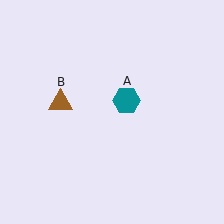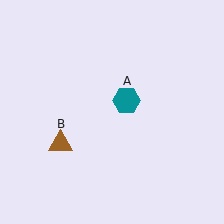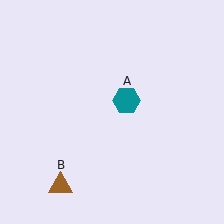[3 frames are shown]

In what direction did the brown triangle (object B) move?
The brown triangle (object B) moved down.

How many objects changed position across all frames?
1 object changed position: brown triangle (object B).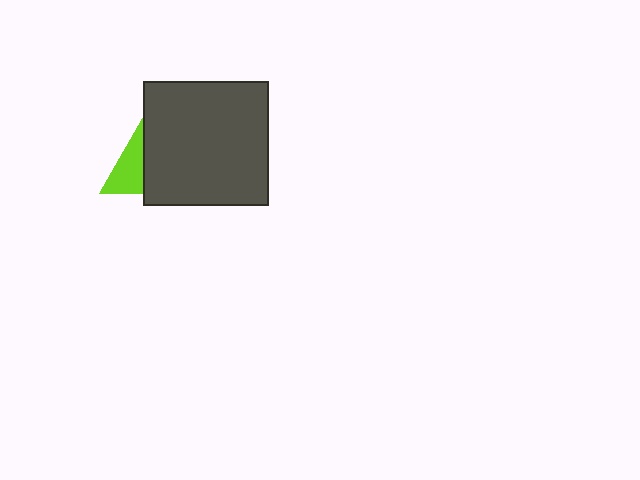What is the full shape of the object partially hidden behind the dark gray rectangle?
The partially hidden object is a lime triangle.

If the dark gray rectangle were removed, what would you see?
You would see the complete lime triangle.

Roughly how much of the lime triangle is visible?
A small part of it is visible (roughly 37%).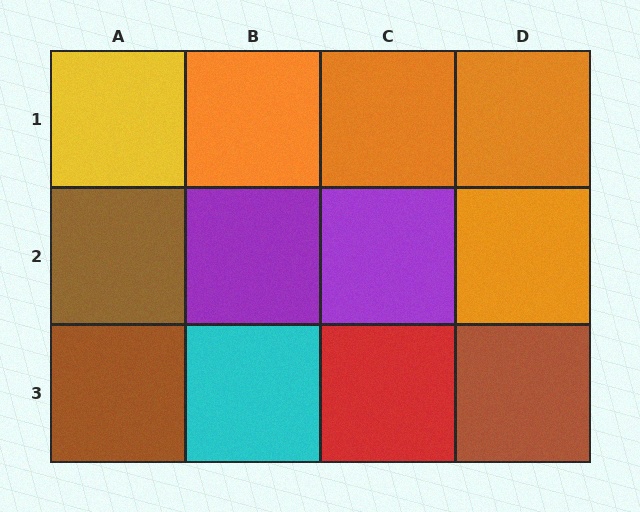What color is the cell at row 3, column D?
Brown.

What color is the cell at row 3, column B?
Cyan.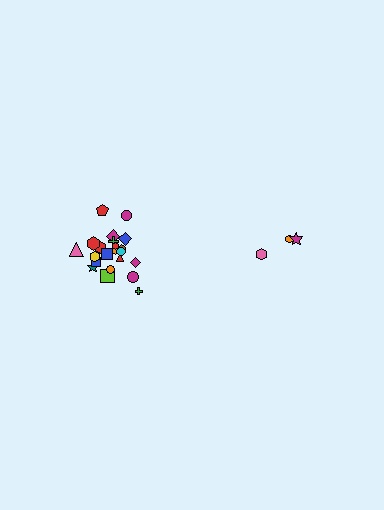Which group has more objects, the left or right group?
The left group.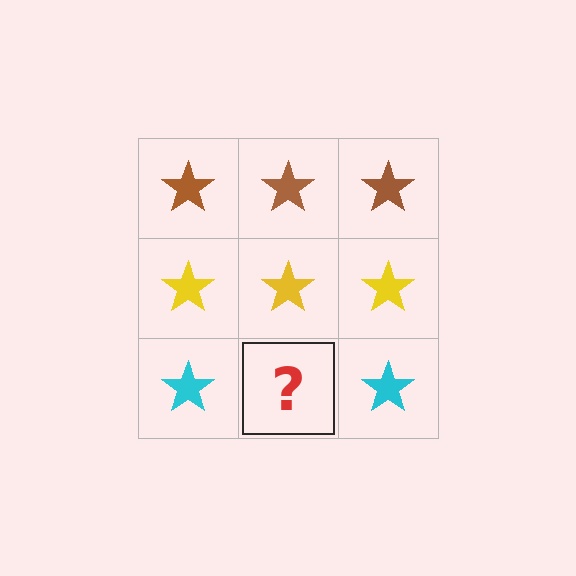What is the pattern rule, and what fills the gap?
The rule is that each row has a consistent color. The gap should be filled with a cyan star.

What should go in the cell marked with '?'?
The missing cell should contain a cyan star.